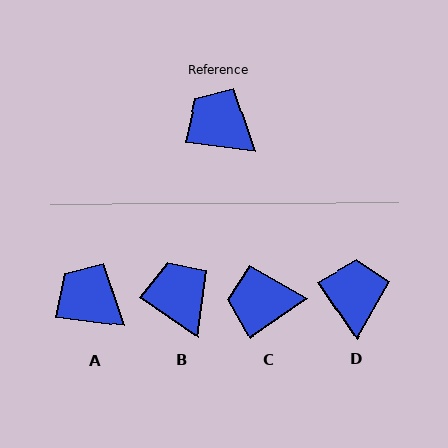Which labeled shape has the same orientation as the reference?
A.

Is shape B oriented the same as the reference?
No, it is off by about 27 degrees.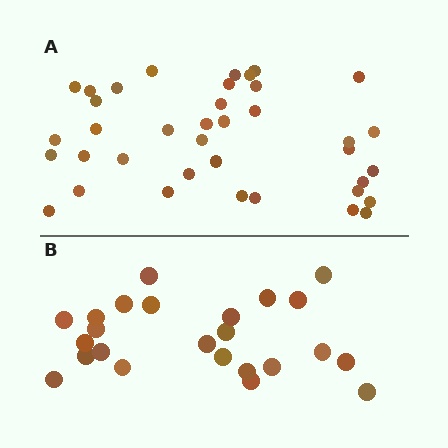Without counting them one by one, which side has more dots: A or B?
Region A (the top region) has more dots.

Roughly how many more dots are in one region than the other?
Region A has approximately 15 more dots than region B.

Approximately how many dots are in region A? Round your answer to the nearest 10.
About 40 dots. (The exact count is 38, which rounds to 40.)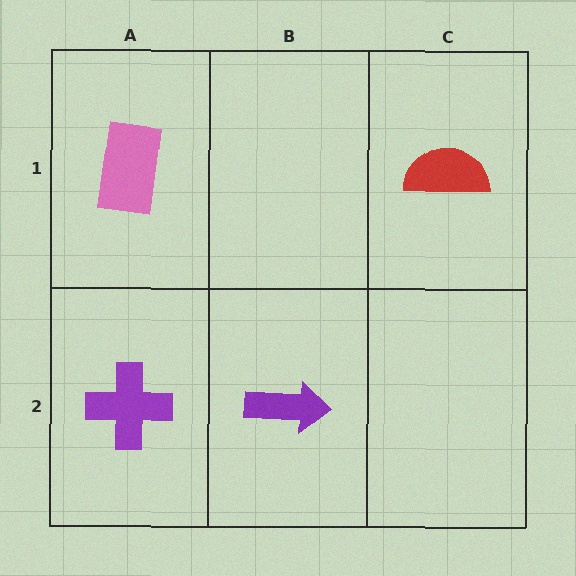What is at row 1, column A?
A pink rectangle.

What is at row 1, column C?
A red semicircle.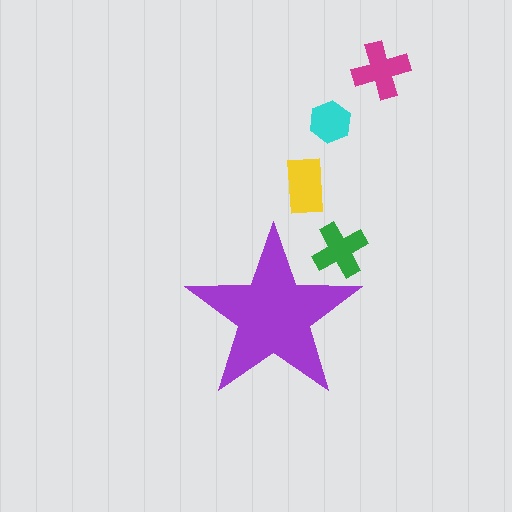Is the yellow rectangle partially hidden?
No, the yellow rectangle is fully visible.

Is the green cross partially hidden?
Yes, the green cross is partially hidden behind the purple star.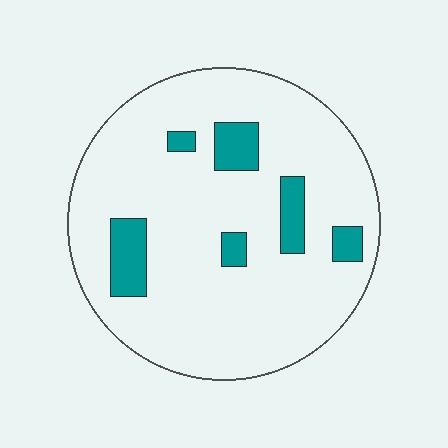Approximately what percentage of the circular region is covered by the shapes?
Approximately 15%.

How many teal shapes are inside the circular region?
6.